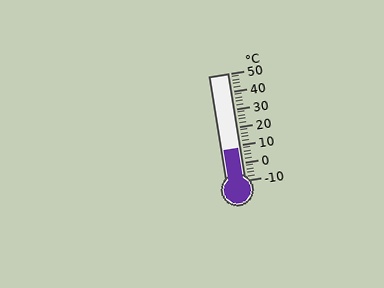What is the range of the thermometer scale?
The thermometer scale ranges from -10°C to 50°C.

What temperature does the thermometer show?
The thermometer shows approximately 8°C.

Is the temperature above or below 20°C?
The temperature is below 20°C.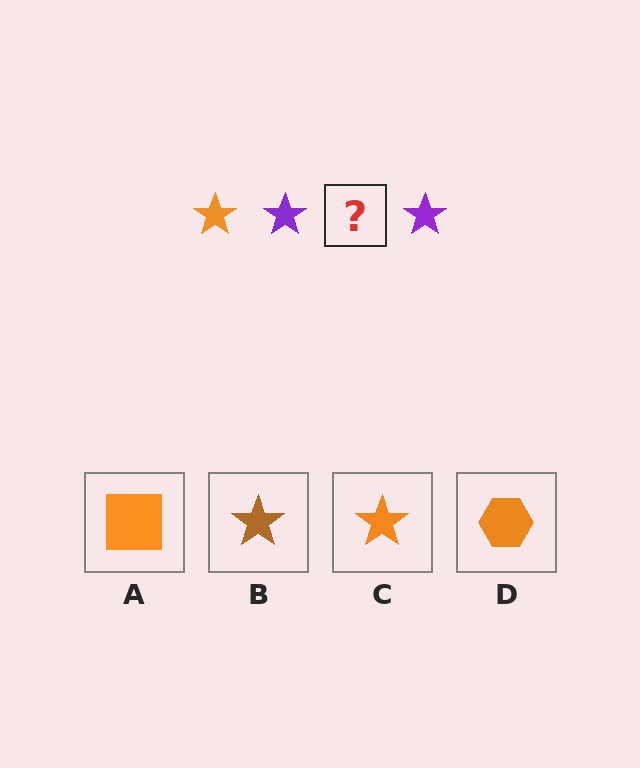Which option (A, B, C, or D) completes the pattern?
C.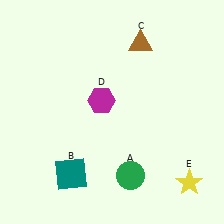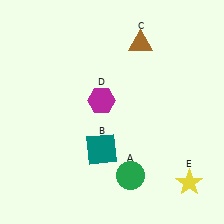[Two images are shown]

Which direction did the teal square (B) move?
The teal square (B) moved right.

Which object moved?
The teal square (B) moved right.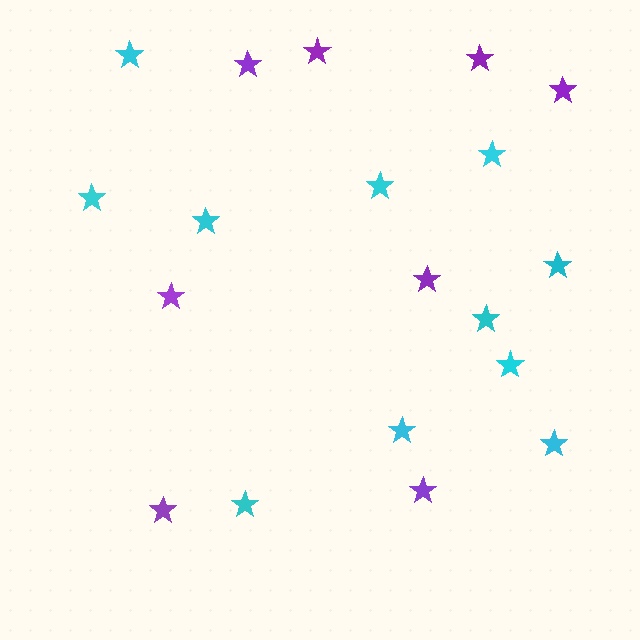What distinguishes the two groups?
There are 2 groups: one group of cyan stars (11) and one group of purple stars (8).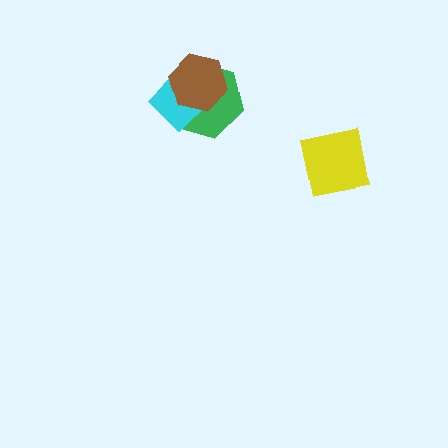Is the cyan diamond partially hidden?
Yes, it is partially covered by another shape.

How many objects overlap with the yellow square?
0 objects overlap with the yellow square.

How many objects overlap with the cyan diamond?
2 objects overlap with the cyan diamond.